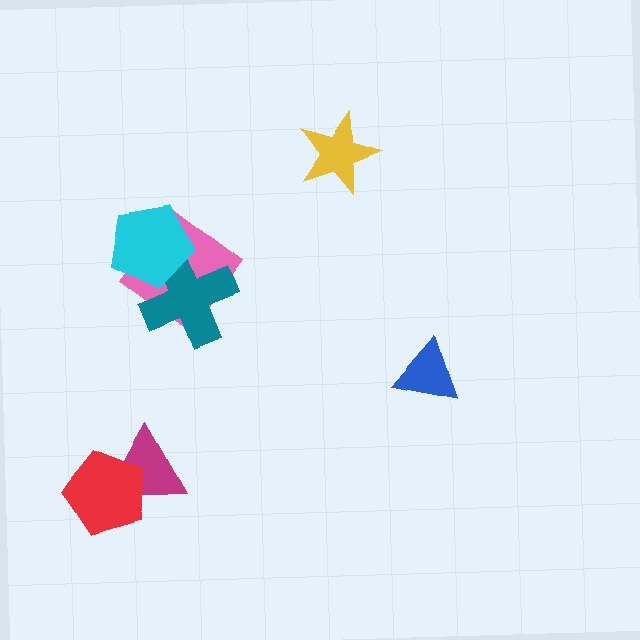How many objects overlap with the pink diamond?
2 objects overlap with the pink diamond.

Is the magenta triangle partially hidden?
Yes, it is partially covered by another shape.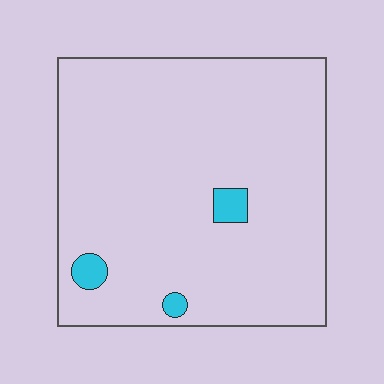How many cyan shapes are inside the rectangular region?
3.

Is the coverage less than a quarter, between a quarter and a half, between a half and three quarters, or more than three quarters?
Less than a quarter.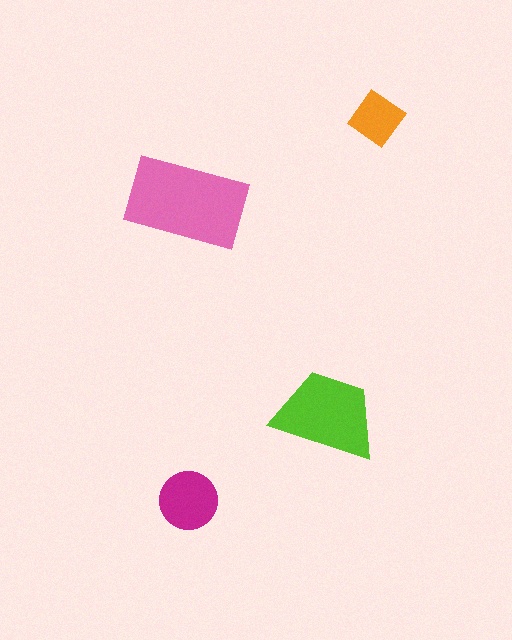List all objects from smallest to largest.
The orange diamond, the magenta circle, the lime trapezoid, the pink rectangle.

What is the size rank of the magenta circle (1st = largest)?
3rd.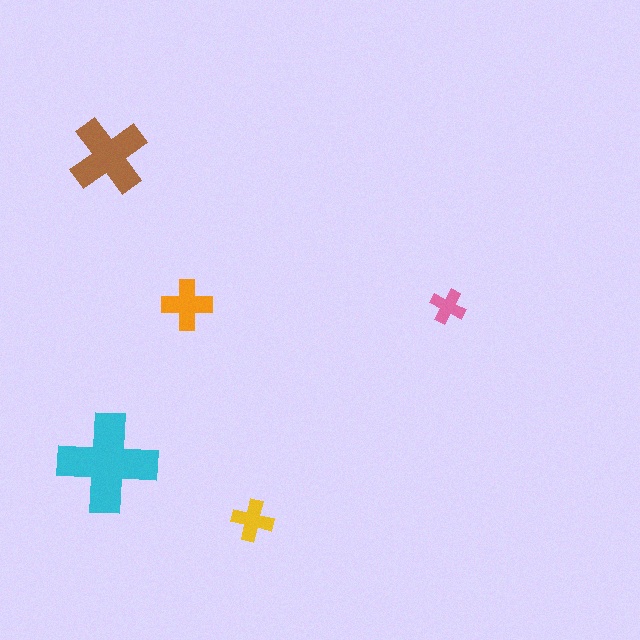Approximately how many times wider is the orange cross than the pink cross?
About 1.5 times wider.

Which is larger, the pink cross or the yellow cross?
The yellow one.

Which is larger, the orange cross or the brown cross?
The brown one.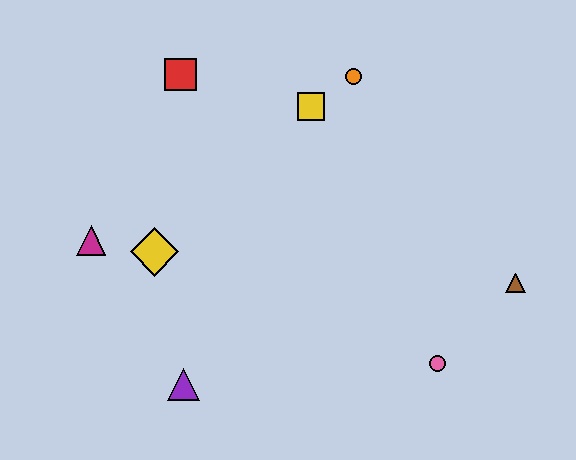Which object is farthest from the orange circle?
The purple triangle is farthest from the orange circle.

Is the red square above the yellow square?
Yes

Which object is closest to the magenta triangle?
The yellow diamond is closest to the magenta triangle.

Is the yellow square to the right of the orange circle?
No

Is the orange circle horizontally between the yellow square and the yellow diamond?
No